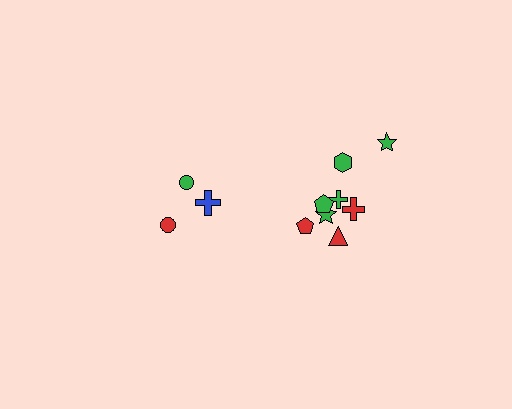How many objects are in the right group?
There are 8 objects.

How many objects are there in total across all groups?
There are 11 objects.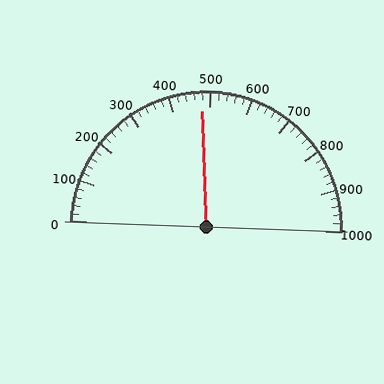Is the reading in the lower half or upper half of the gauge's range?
The reading is in the lower half of the range (0 to 1000).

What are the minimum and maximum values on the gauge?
The gauge ranges from 0 to 1000.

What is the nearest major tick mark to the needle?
The nearest major tick mark is 500.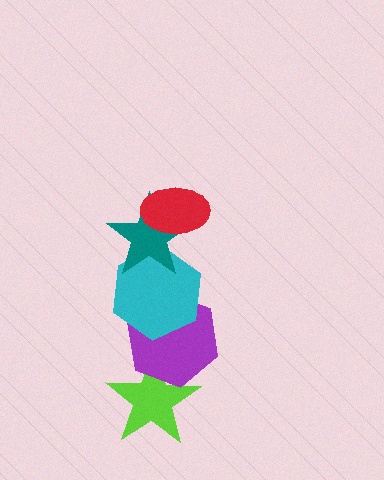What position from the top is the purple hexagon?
The purple hexagon is 4th from the top.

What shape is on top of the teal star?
The red ellipse is on top of the teal star.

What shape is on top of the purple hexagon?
The cyan hexagon is on top of the purple hexagon.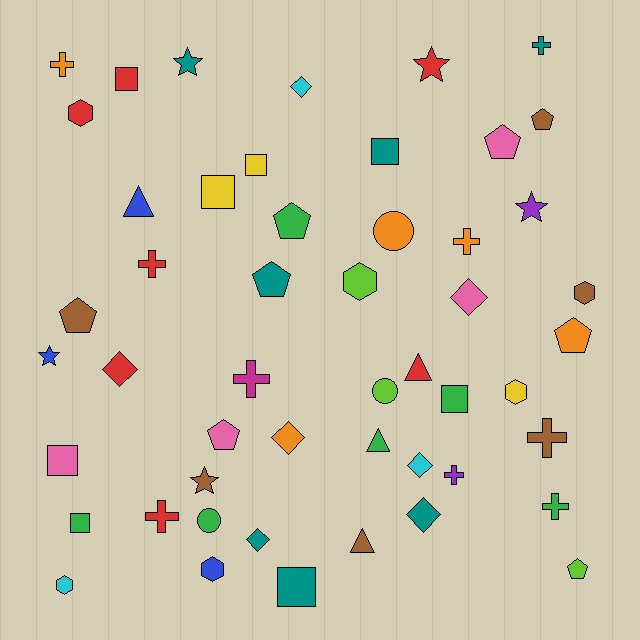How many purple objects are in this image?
There are 2 purple objects.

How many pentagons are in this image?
There are 8 pentagons.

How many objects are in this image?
There are 50 objects.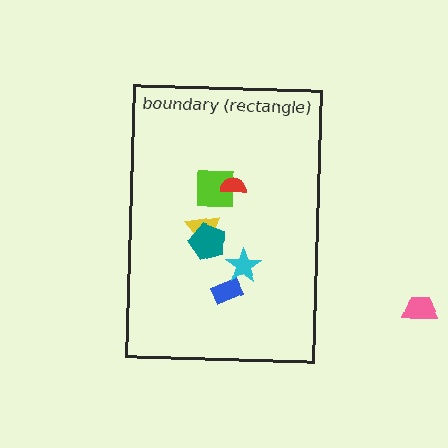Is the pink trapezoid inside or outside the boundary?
Outside.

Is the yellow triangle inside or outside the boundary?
Inside.